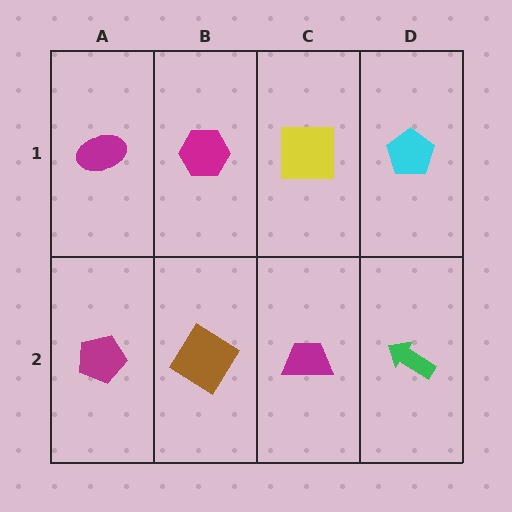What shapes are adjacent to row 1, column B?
A brown diamond (row 2, column B), a magenta ellipse (row 1, column A), a yellow square (row 1, column C).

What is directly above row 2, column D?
A cyan pentagon.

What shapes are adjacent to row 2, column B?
A magenta hexagon (row 1, column B), a magenta pentagon (row 2, column A), a magenta trapezoid (row 2, column C).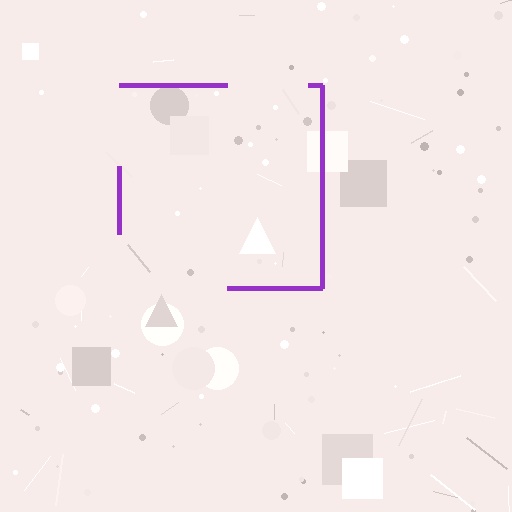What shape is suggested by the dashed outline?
The dashed outline suggests a square.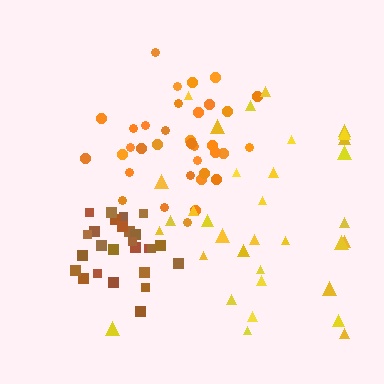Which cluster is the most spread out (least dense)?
Yellow.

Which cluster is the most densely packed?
Brown.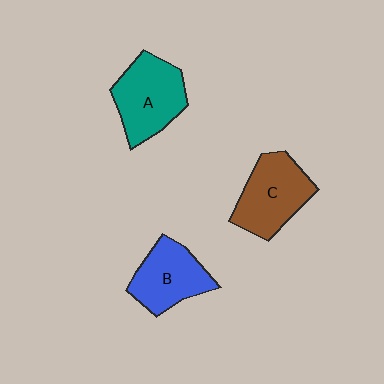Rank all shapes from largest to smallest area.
From largest to smallest: A (teal), C (brown), B (blue).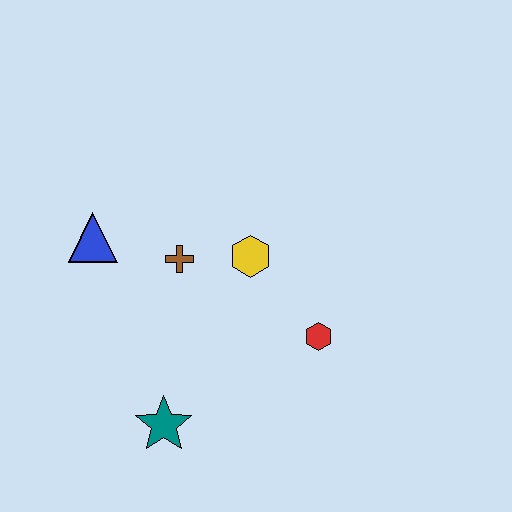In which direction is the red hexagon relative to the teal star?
The red hexagon is to the right of the teal star.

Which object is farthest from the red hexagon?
The blue triangle is farthest from the red hexagon.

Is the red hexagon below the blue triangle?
Yes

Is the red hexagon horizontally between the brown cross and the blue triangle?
No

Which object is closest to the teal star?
The brown cross is closest to the teal star.